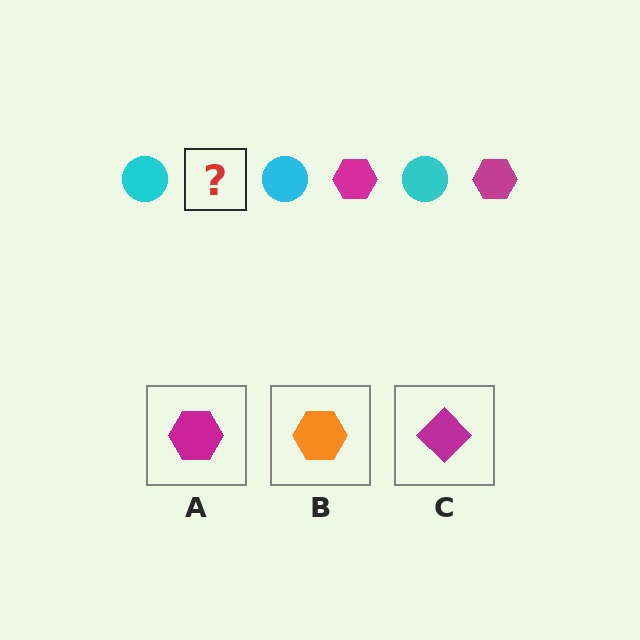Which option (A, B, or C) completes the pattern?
A.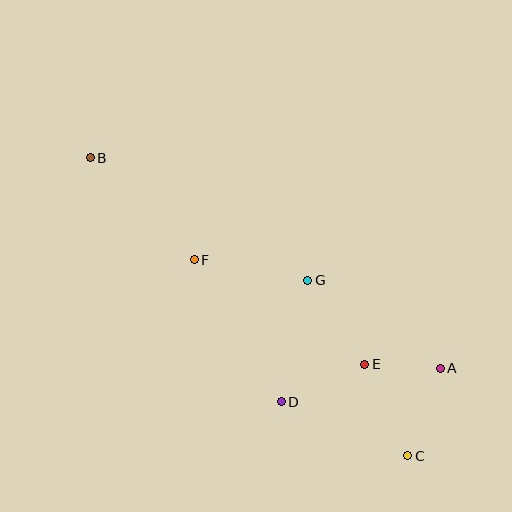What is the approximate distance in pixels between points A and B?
The distance between A and B is approximately 408 pixels.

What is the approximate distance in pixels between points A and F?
The distance between A and F is approximately 269 pixels.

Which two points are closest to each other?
Points A and E are closest to each other.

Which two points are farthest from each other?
Points B and C are farthest from each other.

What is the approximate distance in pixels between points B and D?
The distance between B and D is approximately 309 pixels.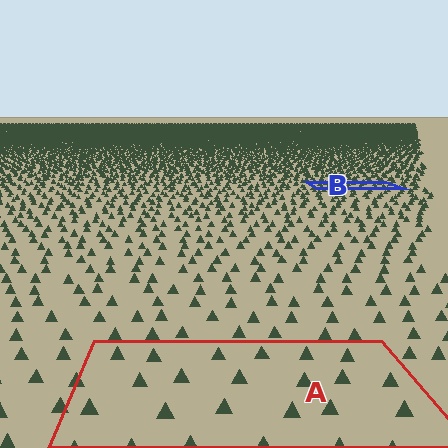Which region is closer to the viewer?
Region A is closer. The texture elements there are larger and more spread out.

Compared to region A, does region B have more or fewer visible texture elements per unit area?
Region B has more texture elements per unit area — they are packed more densely because it is farther away.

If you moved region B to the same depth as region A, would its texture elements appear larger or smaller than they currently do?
They would appear larger. At a closer depth, the same texture elements are projected at a bigger on-screen size.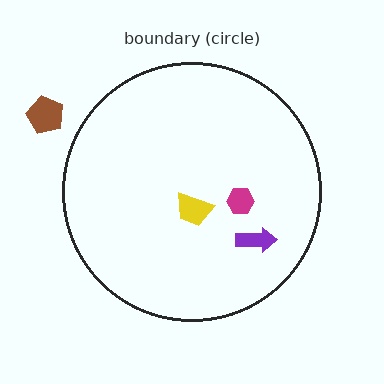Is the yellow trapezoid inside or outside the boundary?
Inside.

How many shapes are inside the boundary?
3 inside, 1 outside.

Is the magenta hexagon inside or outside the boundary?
Inside.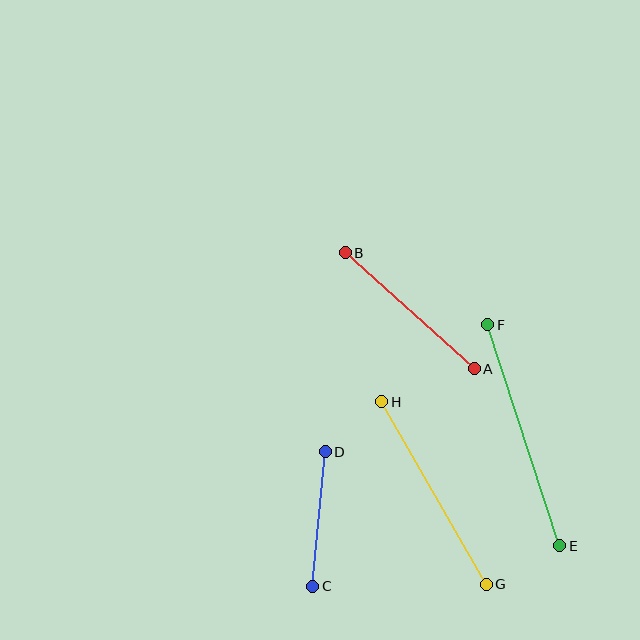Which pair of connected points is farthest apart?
Points E and F are farthest apart.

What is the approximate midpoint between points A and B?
The midpoint is at approximately (410, 311) pixels.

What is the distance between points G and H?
The distance is approximately 211 pixels.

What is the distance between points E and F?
The distance is approximately 232 pixels.